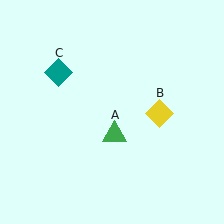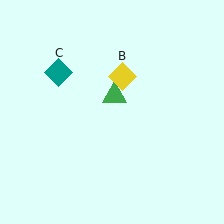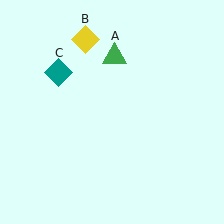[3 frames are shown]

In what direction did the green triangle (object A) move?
The green triangle (object A) moved up.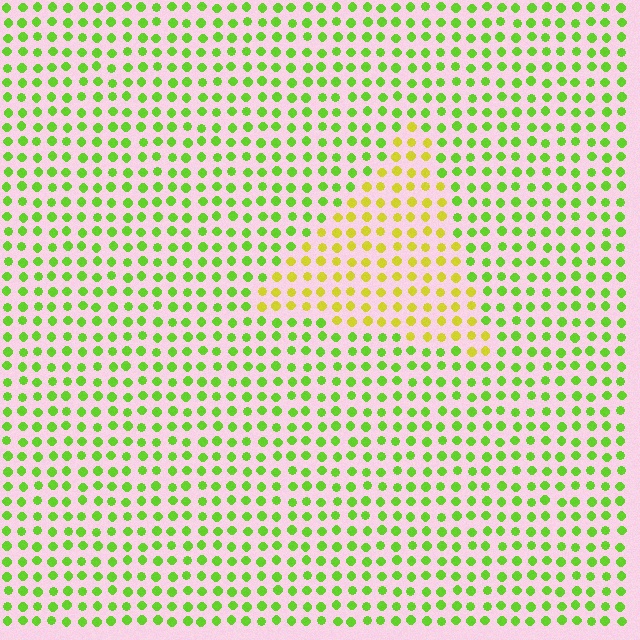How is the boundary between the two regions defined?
The boundary is defined purely by a slight shift in hue (about 40 degrees). Spacing, size, and orientation are identical on both sides.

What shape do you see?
I see a triangle.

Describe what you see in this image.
The image is filled with small lime elements in a uniform arrangement. A triangle-shaped region is visible where the elements are tinted to a slightly different hue, forming a subtle color boundary.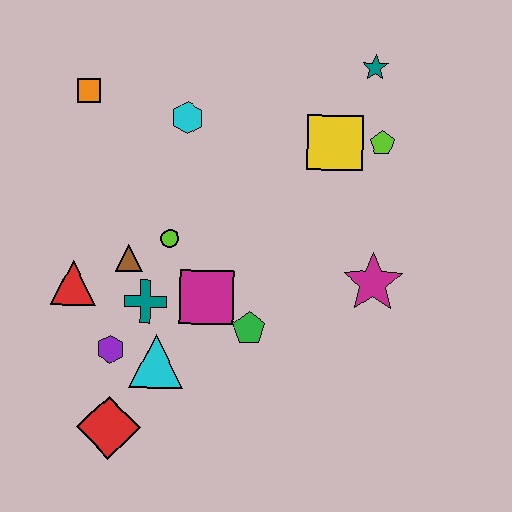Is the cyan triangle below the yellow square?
Yes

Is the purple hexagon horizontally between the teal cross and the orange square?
Yes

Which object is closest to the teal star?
The lime pentagon is closest to the teal star.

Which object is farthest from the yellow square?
The red diamond is farthest from the yellow square.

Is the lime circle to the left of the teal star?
Yes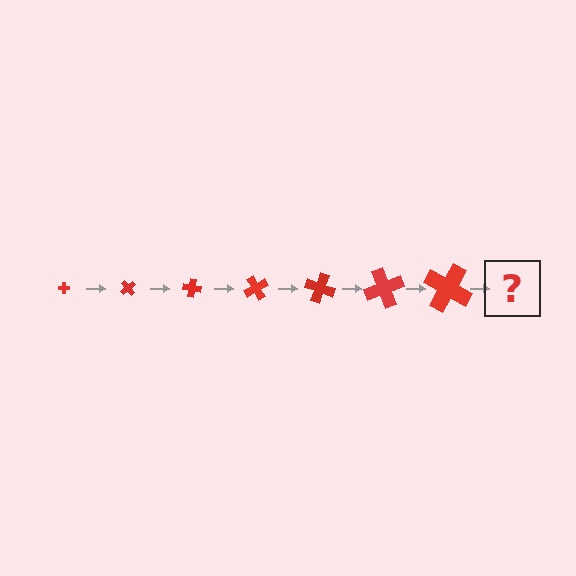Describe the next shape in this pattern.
It should be a cross, larger than the previous one and rotated 350 degrees from the start.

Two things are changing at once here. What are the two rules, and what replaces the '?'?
The two rules are that the cross grows larger each step and it rotates 50 degrees each step. The '?' should be a cross, larger than the previous one and rotated 350 degrees from the start.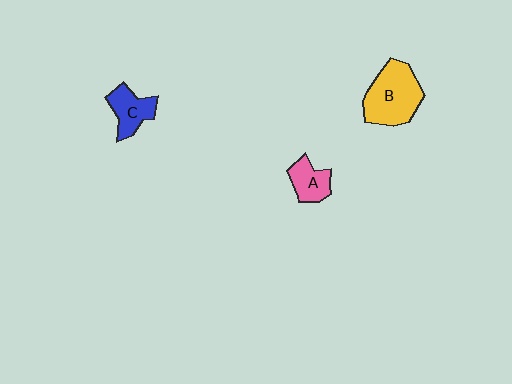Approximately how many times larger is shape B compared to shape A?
Approximately 2.1 times.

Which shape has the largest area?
Shape B (yellow).